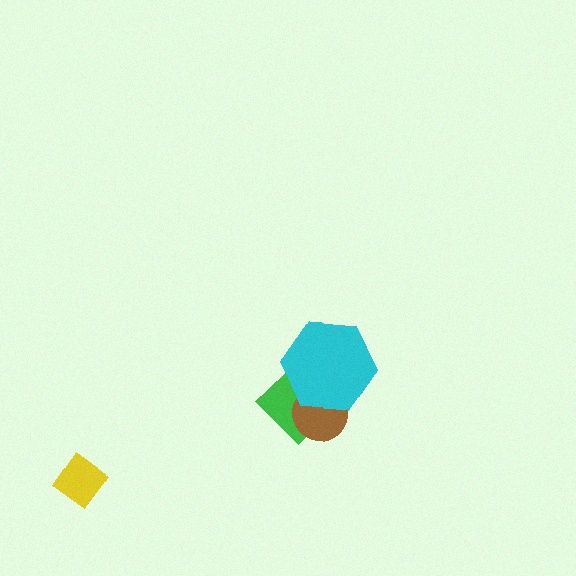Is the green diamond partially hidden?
Yes, it is partially covered by another shape.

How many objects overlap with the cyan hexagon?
2 objects overlap with the cyan hexagon.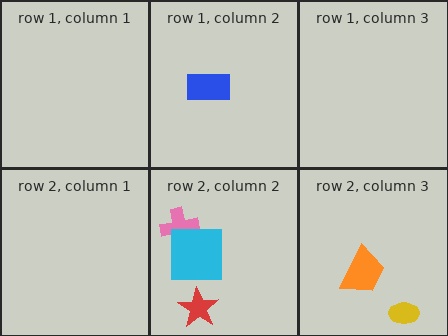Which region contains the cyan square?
The row 2, column 2 region.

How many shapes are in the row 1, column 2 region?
1.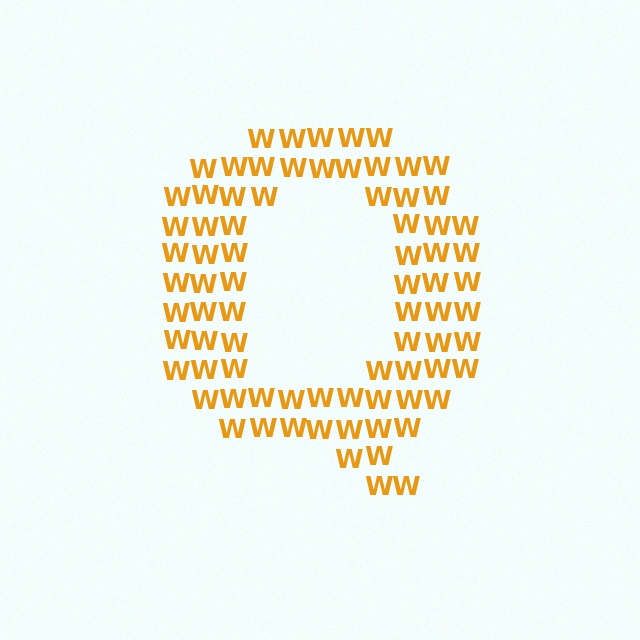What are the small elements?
The small elements are letter W's.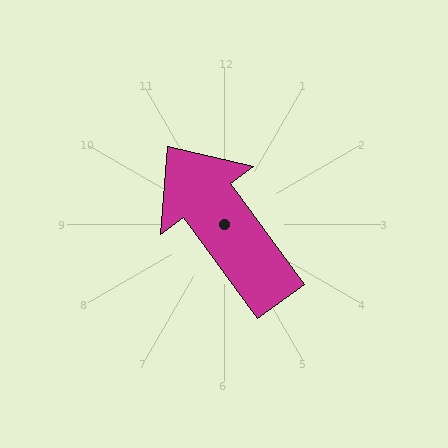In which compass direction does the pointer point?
Northwest.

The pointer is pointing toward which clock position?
Roughly 11 o'clock.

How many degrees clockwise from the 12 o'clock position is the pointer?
Approximately 324 degrees.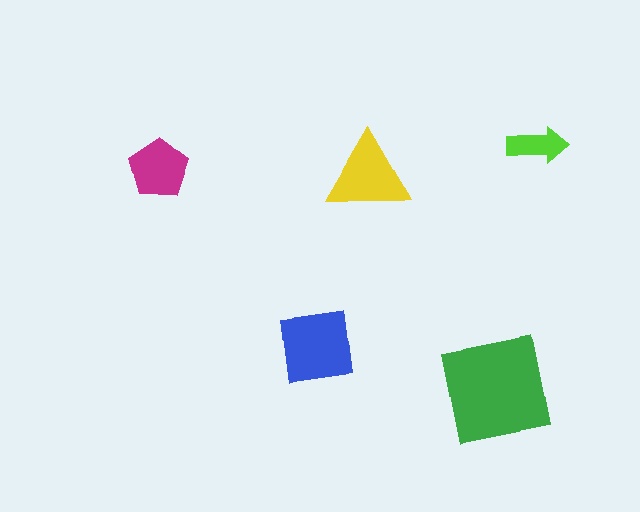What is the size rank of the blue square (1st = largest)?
2nd.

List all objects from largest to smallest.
The green square, the blue square, the yellow triangle, the magenta pentagon, the lime arrow.